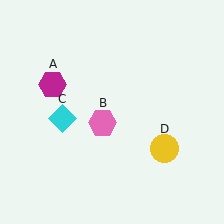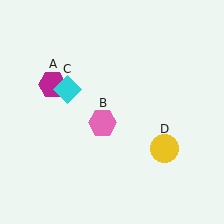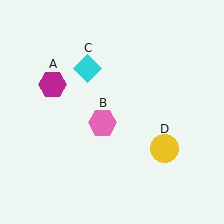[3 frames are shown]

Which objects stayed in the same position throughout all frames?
Magenta hexagon (object A) and pink hexagon (object B) and yellow circle (object D) remained stationary.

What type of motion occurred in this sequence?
The cyan diamond (object C) rotated clockwise around the center of the scene.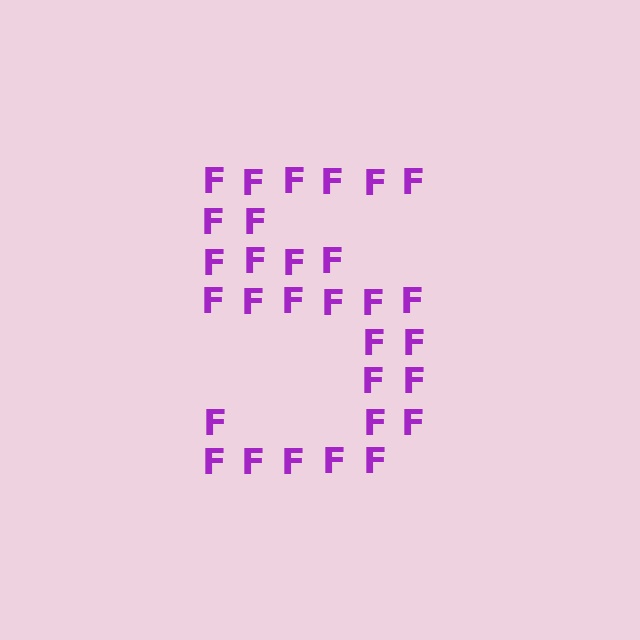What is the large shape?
The large shape is the digit 5.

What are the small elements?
The small elements are letter F's.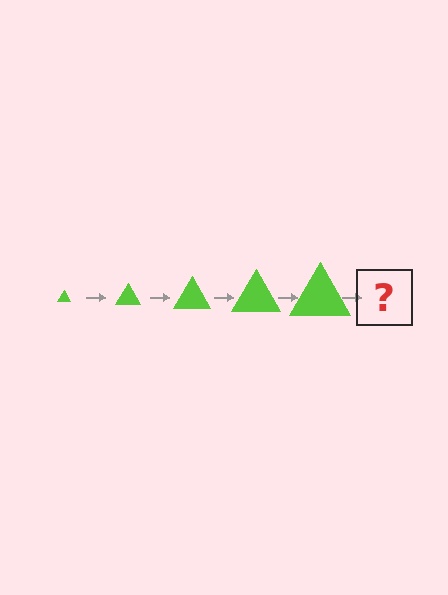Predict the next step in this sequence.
The next step is a lime triangle, larger than the previous one.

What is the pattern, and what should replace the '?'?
The pattern is that the triangle gets progressively larger each step. The '?' should be a lime triangle, larger than the previous one.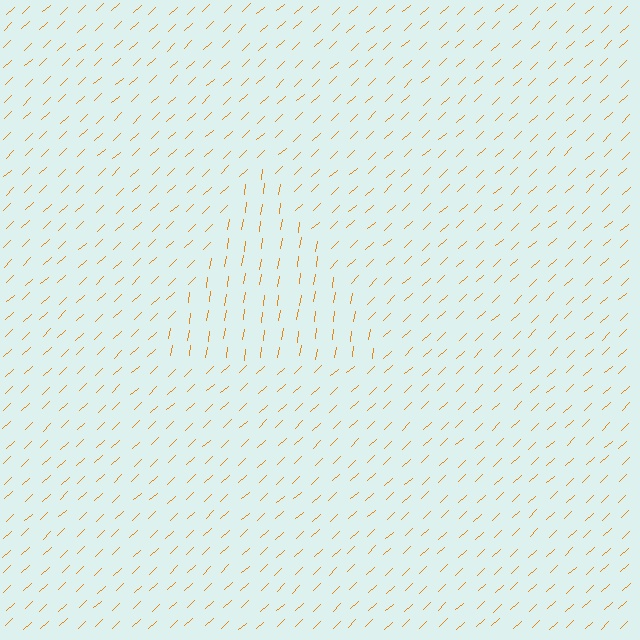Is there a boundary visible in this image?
Yes, there is a texture boundary formed by a change in line orientation.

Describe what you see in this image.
The image is filled with small orange line segments. A triangle region in the image has lines oriented differently from the surrounding lines, creating a visible texture boundary.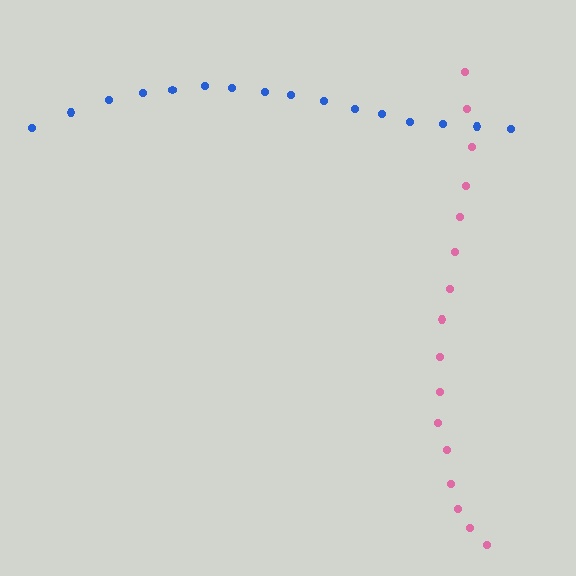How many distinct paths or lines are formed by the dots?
There are 2 distinct paths.